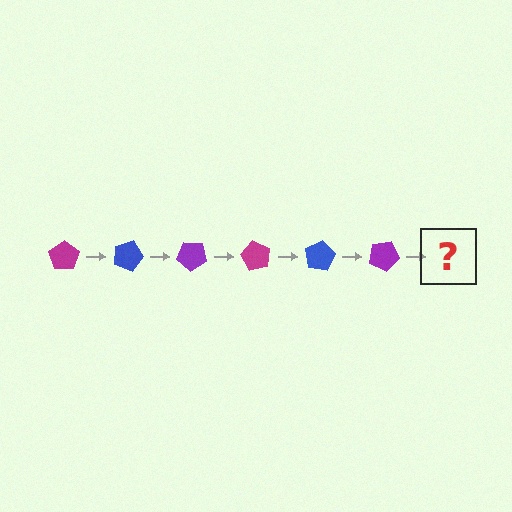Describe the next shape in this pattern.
It should be a magenta pentagon, rotated 120 degrees from the start.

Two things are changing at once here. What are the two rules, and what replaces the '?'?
The two rules are that it rotates 20 degrees each step and the color cycles through magenta, blue, and purple. The '?' should be a magenta pentagon, rotated 120 degrees from the start.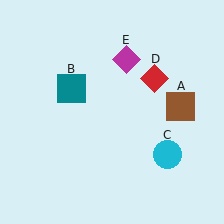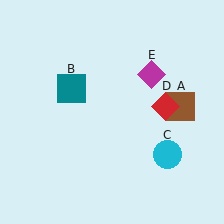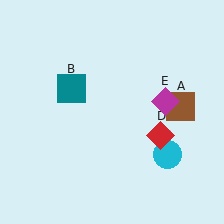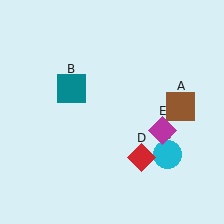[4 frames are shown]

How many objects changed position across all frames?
2 objects changed position: red diamond (object D), magenta diamond (object E).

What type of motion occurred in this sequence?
The red diamond (object D), magenta diamond (object E) rotated clockwise around the center of the scene.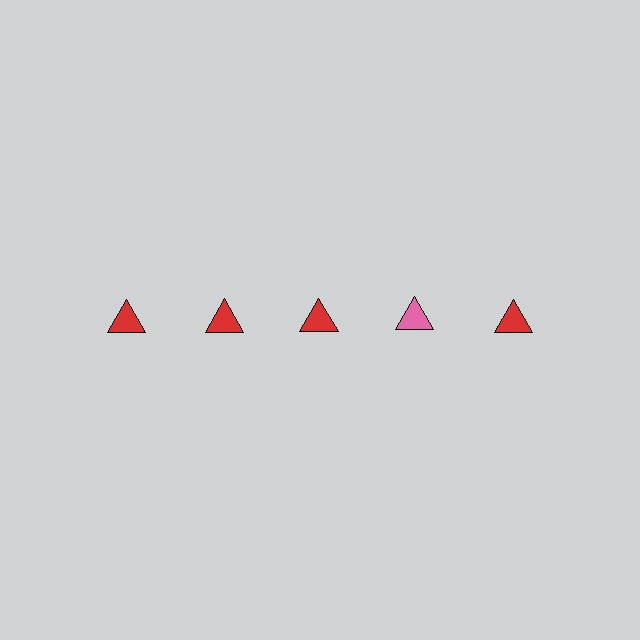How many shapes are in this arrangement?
There are 5 shapes arranged in a grid pattern.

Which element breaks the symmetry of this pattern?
The pink triangle in the top row, second from right column breaks the symmetry. All other shapes are red triangles.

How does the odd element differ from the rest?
It has a different color: pink instead of red.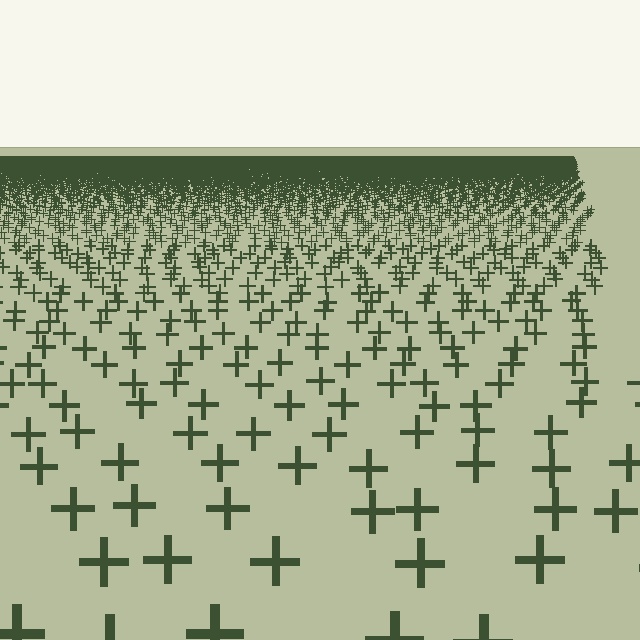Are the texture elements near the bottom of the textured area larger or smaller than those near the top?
Larger. Near the bottom, elements are closer to the viewer and appear at a bigger on-screen size.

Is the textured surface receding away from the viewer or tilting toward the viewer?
The surface is receding away from the viewer. Texture elements get smaller and denser toward the top.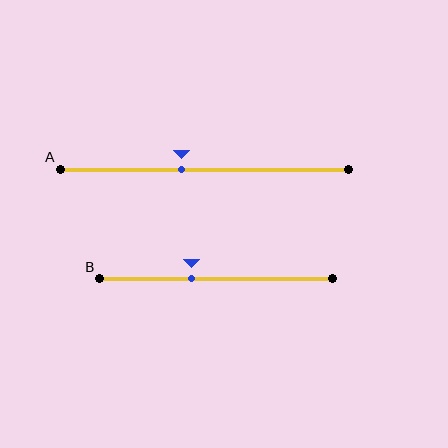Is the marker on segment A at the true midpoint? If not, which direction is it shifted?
No, the marker on segment A is shifted to the left by about 8% of the segment length.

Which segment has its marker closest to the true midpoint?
Segment A has its marker closest to the true midpoint.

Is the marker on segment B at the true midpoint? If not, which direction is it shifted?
No, the marker on segment B is shifted to the left by about 11% of the segment length.